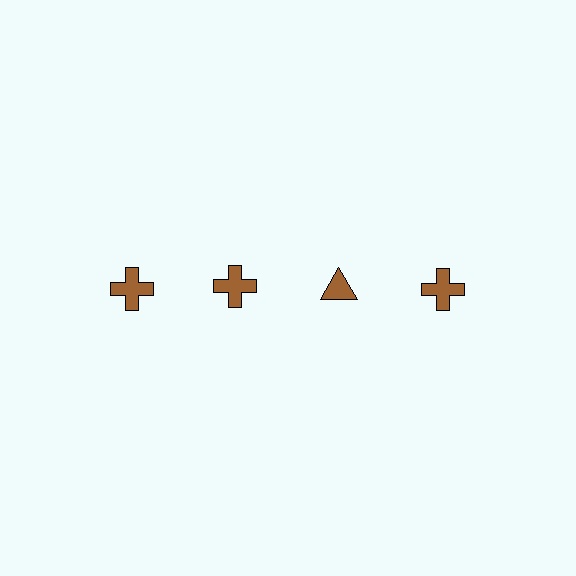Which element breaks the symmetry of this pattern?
The brown triangle in the top row, center column breaks the symmetry. All other shapes are brown crosses.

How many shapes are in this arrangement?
There are 4 shapes arranged in a grid pattern.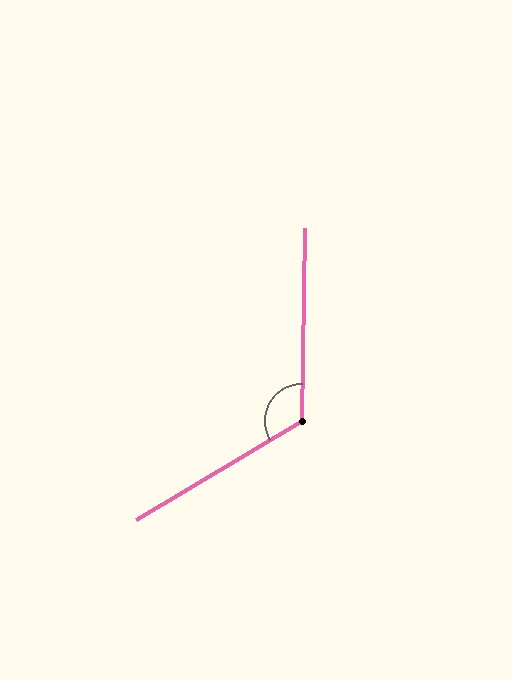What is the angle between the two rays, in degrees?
Approximately 122 degrees.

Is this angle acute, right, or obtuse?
It is obtuse.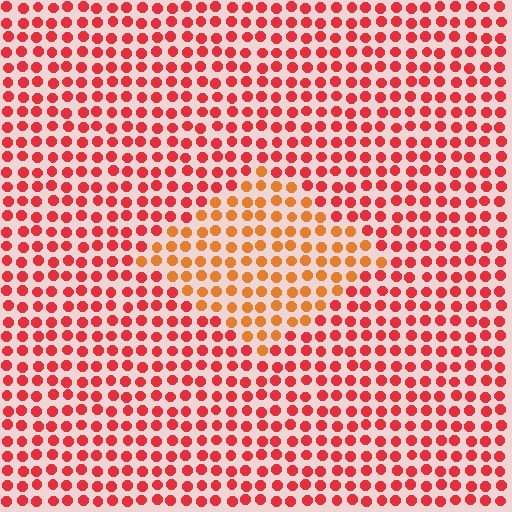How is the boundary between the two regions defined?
The boundary is defined purely by a slight shift in hue (about 32 degrees). Spacing, size, and orientation are identical on both sides.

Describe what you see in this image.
The image is filled with small red elements in a uniform arrangement. A diamond-shaped region is visible where the elements are tinted to a slightly different hue, forming a subtle color boundary.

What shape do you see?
I see a diamond.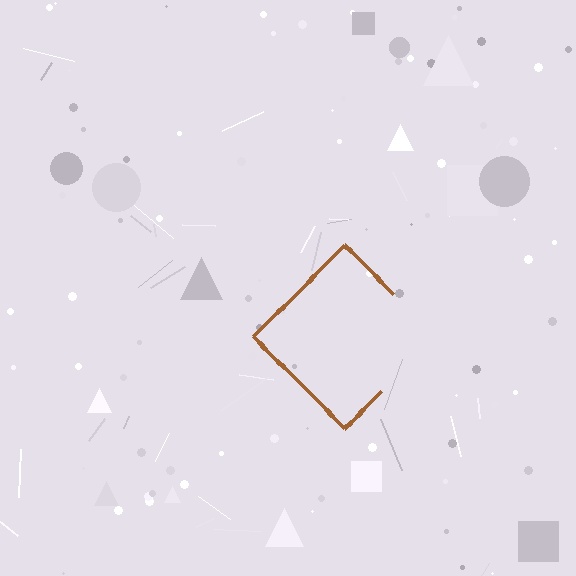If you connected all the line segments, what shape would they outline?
They would outline a diamond.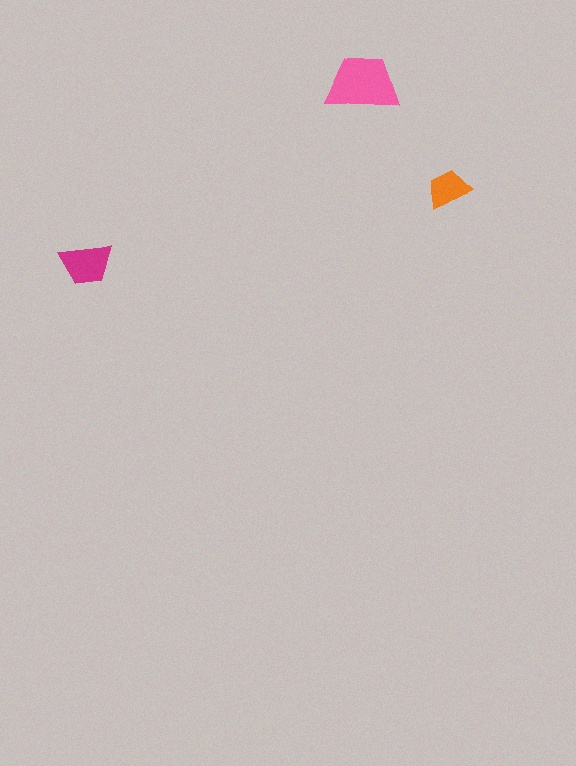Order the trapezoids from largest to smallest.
the pink one, the magenta one, the orange one.